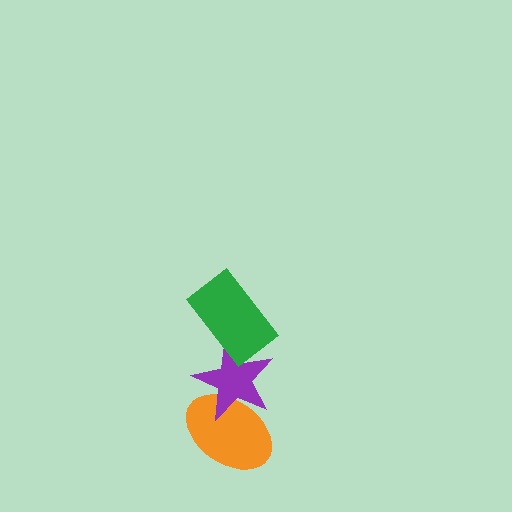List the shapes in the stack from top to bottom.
From top to bottom: the green rectangle, the purple star, the orange ellipse.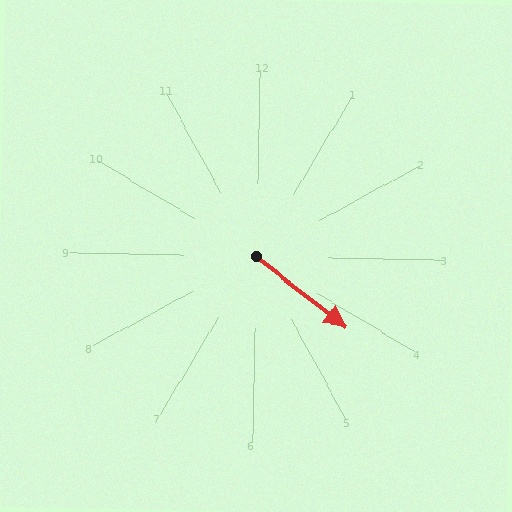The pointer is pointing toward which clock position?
Roughly 4 o'clock.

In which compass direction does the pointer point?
Southeast.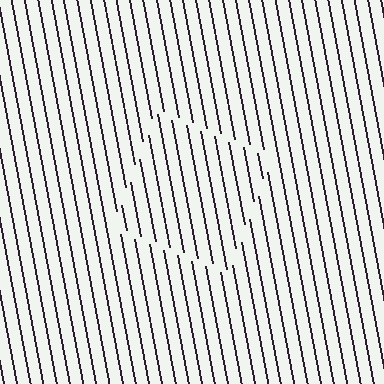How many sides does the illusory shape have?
4 sides — the line-ends trace a square.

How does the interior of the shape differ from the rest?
The interior of the shape contains the same grating, shifted by half a period — the contour is defined by the phase discontinuity where line-ends from the inner and outer gratings abut.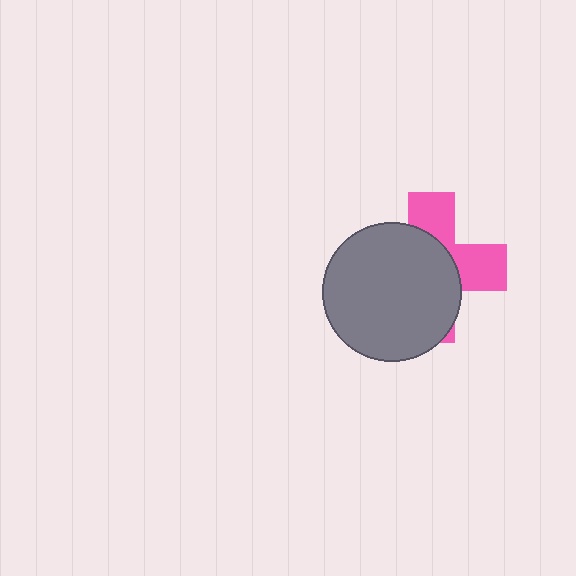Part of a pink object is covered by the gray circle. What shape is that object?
It is a cross.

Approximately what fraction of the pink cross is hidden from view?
Roughly 62% of the pink cross is hidden behind the gray circle.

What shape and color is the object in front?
The object in front is a gray circle.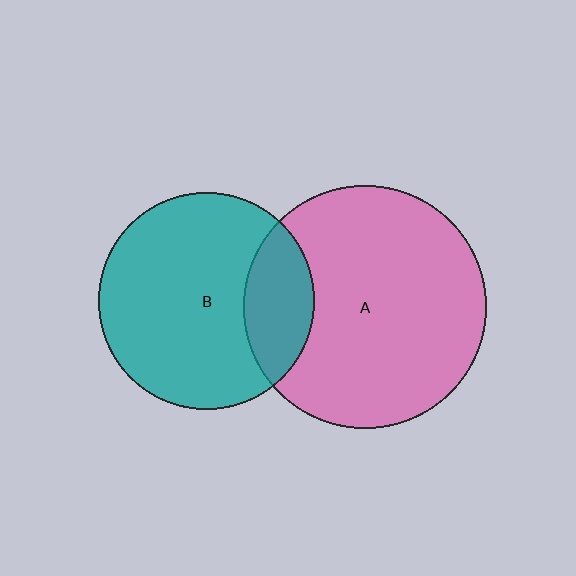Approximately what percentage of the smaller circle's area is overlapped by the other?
Approximately 20%.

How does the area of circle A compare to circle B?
Approximately 1.3 times.